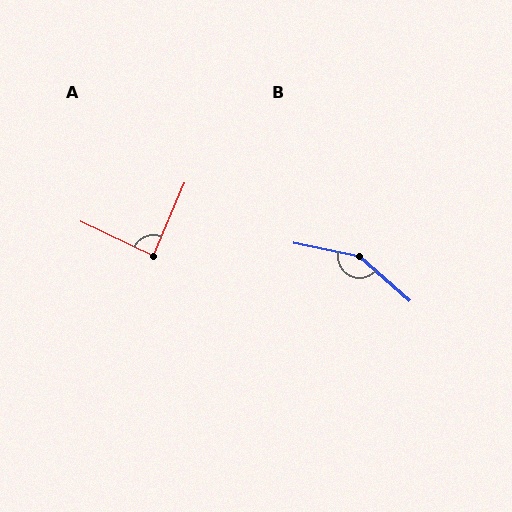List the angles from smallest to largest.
A (88°), B (150°).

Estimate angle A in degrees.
Approximately 88 degrees.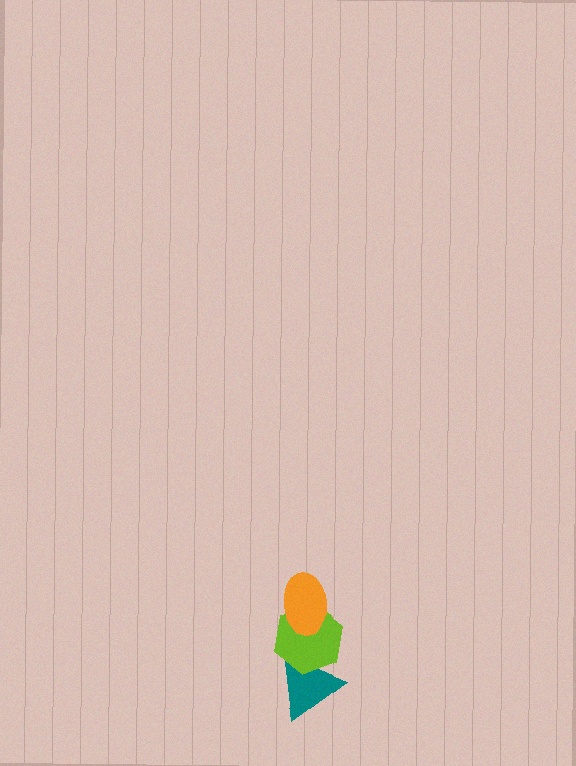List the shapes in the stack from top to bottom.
From top to bottom: the orange ellipse, the lime hexagon, the teal triangle.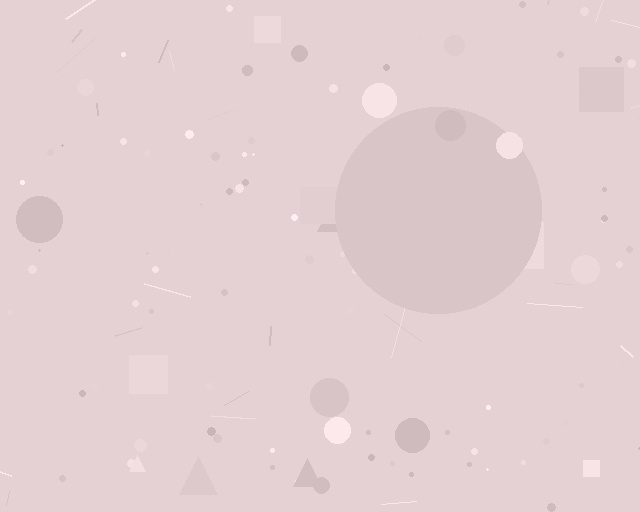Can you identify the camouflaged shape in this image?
The camouflaged shape is a circle.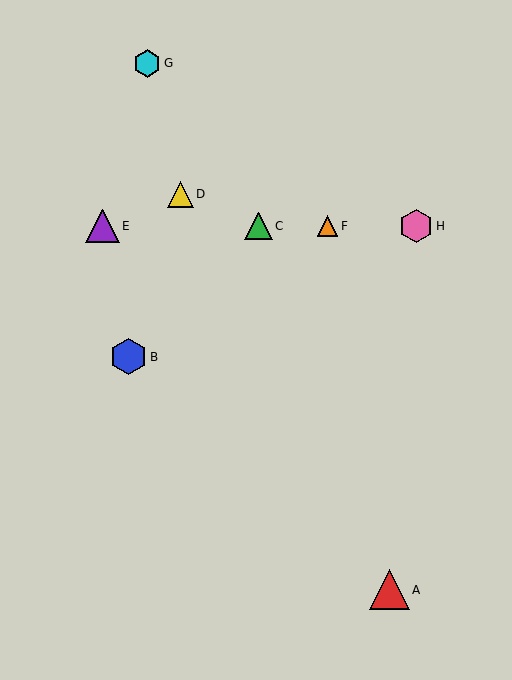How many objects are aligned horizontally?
4 objects (C, E, F, H) are aligned horizontally.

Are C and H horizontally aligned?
Yes, both are at y≈226.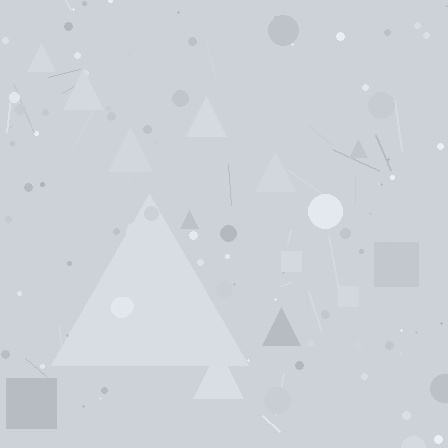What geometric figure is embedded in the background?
A triangle is embedded in the background.